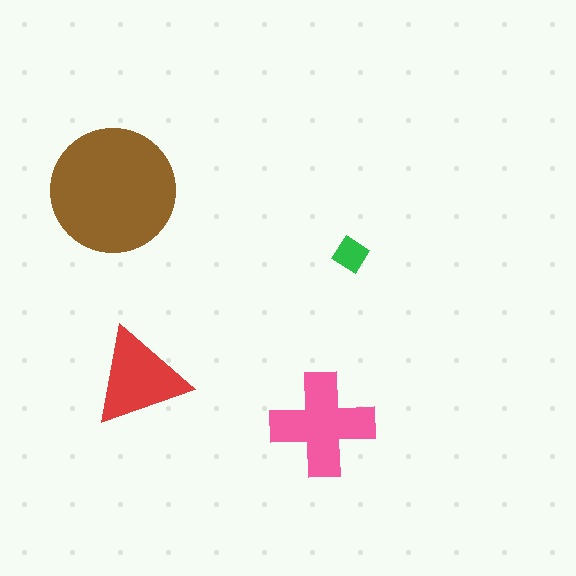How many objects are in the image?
There are 4 objects in the image.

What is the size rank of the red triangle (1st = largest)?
3rd.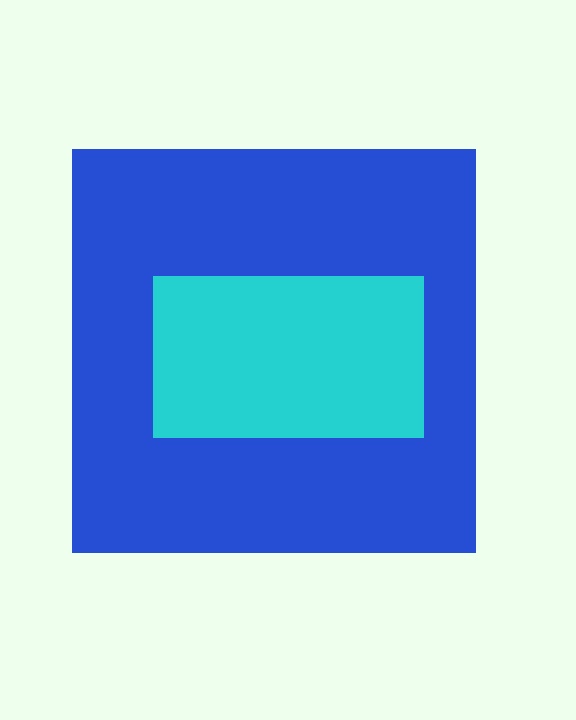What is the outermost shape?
The blue square.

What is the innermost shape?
The cyan rectangle.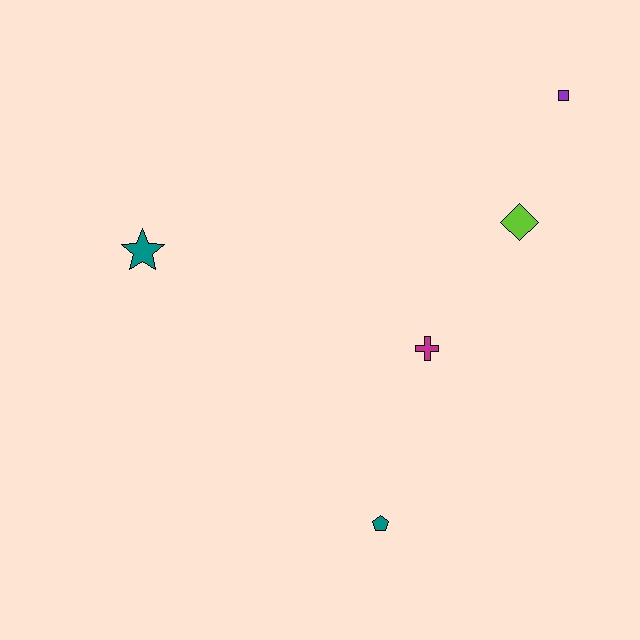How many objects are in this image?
There are 5 objects.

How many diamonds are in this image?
There is 1 diamond.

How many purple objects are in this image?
There is 1 purple object.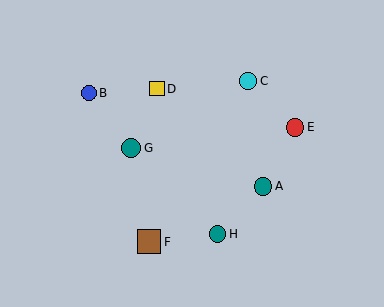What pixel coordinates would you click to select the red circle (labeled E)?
Click at (295, 127) to select the red circle E.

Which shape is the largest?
The brown square (labeled F) is the largest.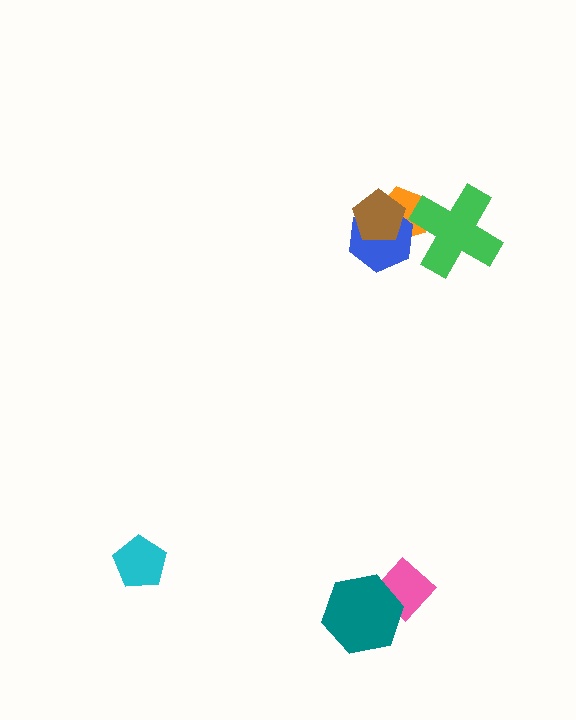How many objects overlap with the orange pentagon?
3 objects overlap with the orange pentagon.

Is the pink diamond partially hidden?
Yes, it is partially covered by another shape.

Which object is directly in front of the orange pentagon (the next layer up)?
The blue hexagon is directly in front of the orange pentagon.